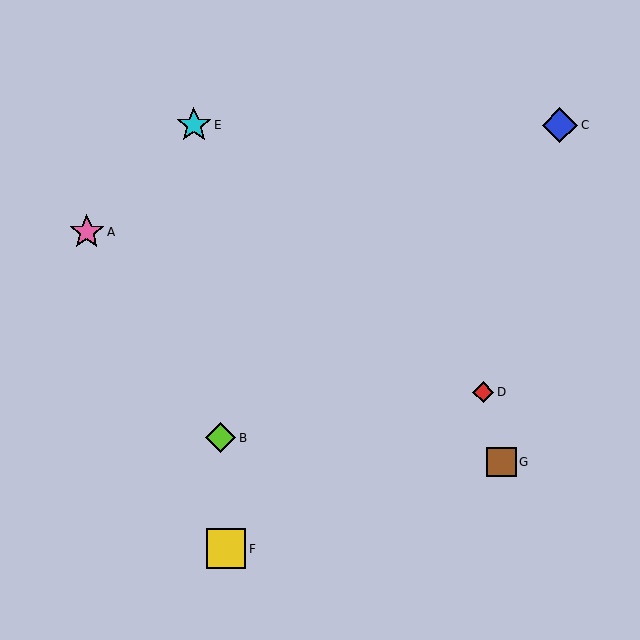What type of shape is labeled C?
Shape C is a blue diamond.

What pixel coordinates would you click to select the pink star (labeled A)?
Click at (87, 232) to select the pink star A.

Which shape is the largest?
The yellow square (labeled F) is the largest.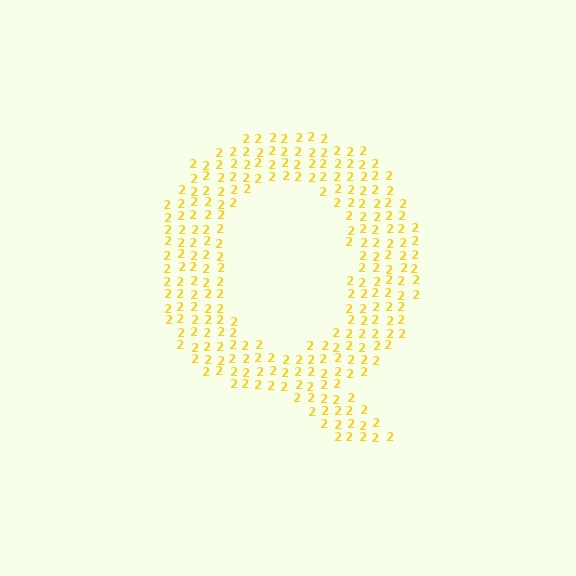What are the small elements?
The small elements are digit 2's.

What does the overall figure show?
The overall figure shows the letter Q.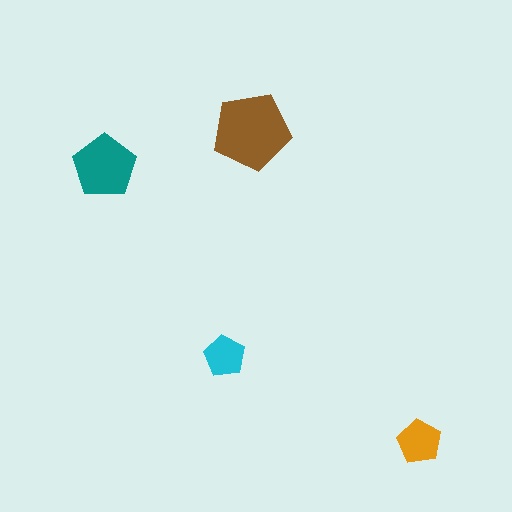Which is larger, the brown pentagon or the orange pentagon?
The brown one.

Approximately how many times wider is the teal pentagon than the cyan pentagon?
About 1.5 times wider.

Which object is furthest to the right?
The orange pentagon is rightmost.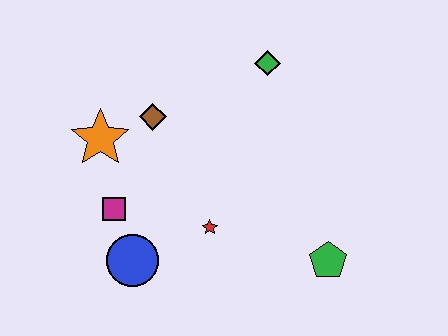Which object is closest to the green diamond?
The brown diamond is closest to the green diamond.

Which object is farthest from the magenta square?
The green pentagon is farthest from the magenta square.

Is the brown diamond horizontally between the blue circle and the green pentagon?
Yes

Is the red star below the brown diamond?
Yes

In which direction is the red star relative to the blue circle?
The red star is to the right of the blue circle.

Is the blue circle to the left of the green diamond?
Yes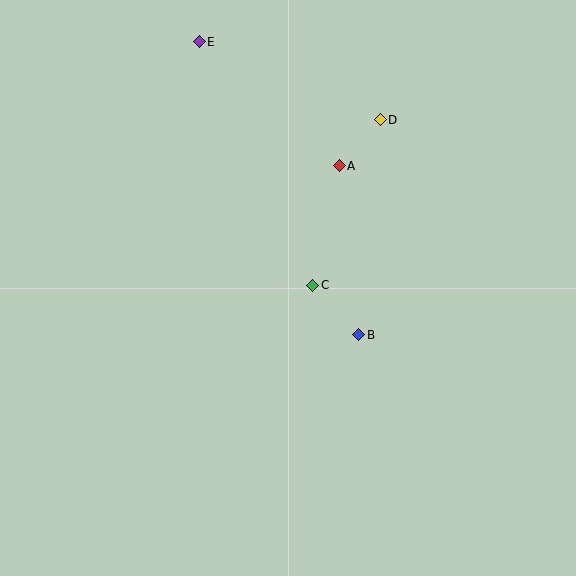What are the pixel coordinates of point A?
Point A is at (339, 166).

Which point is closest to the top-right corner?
Point D is closest to the top-right corner.